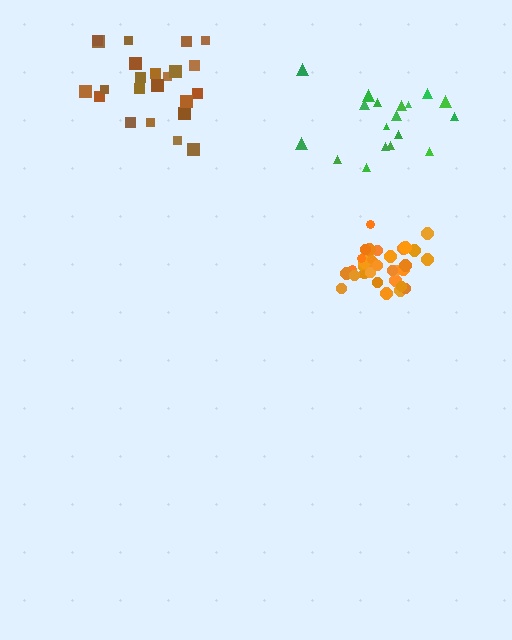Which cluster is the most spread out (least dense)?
Brown.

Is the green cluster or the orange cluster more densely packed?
Orange.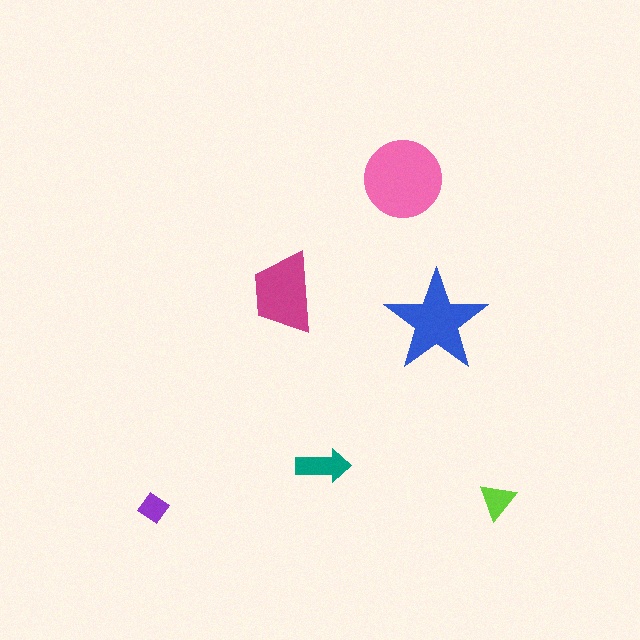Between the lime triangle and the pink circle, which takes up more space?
The pink circle.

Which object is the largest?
The pink circle.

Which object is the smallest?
The purple diamond.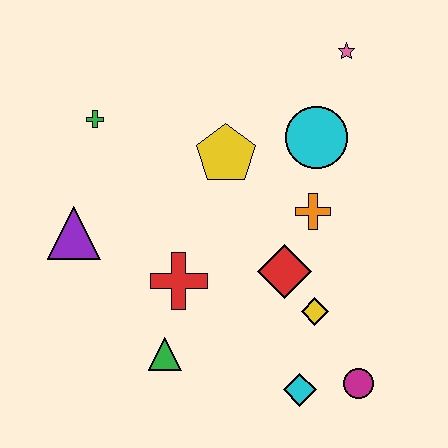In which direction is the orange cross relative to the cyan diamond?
The orange cross is above the cyan diamond.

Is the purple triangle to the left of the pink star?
Yes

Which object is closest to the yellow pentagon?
The cyan circle is closest to the yellow pentagon.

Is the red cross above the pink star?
No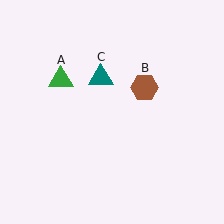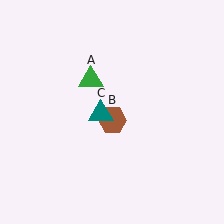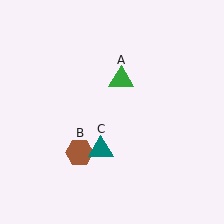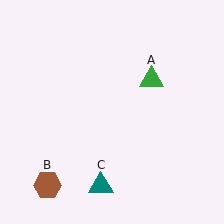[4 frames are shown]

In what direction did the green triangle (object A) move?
The green triangle (object A) moved right.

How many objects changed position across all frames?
3 objects changed position: green triangle (object A), brown hexagon (object B), teal triangle (object C).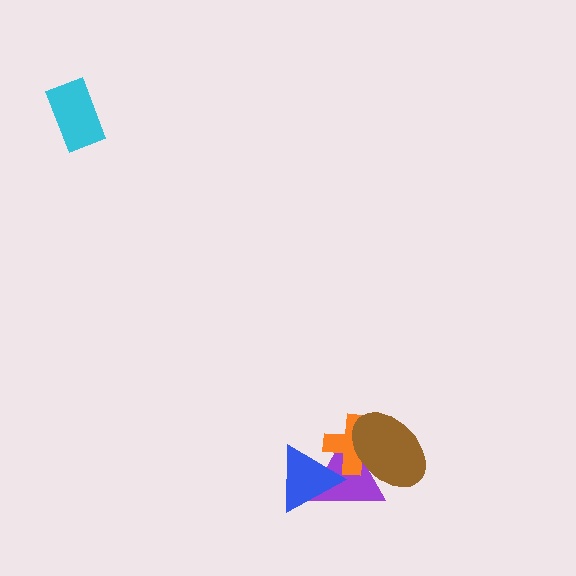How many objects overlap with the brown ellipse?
2 objects overlap with the brown ellipse.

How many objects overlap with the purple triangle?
3 objects overlap with the purple triangle.